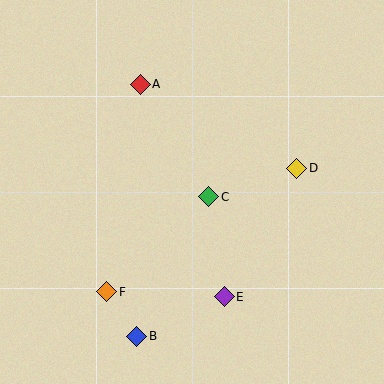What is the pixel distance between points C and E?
The distance between C and E is 101 pixels.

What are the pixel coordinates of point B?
Point B is at (137, 336).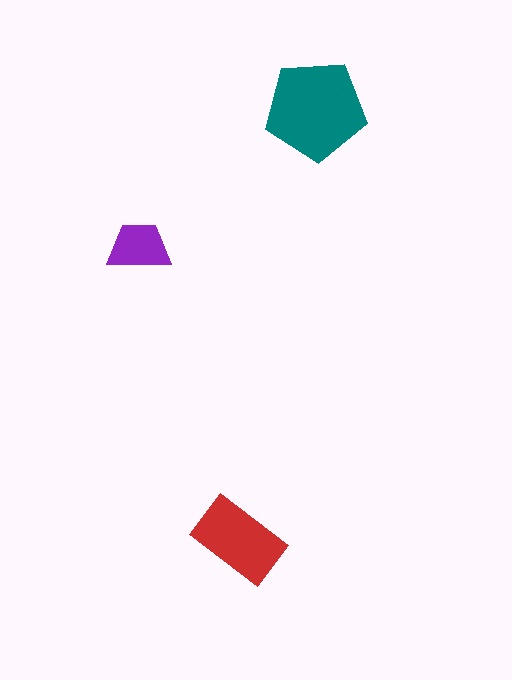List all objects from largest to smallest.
The teal pentagon, the red rectangle, the purple trapezoid.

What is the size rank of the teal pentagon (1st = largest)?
1st.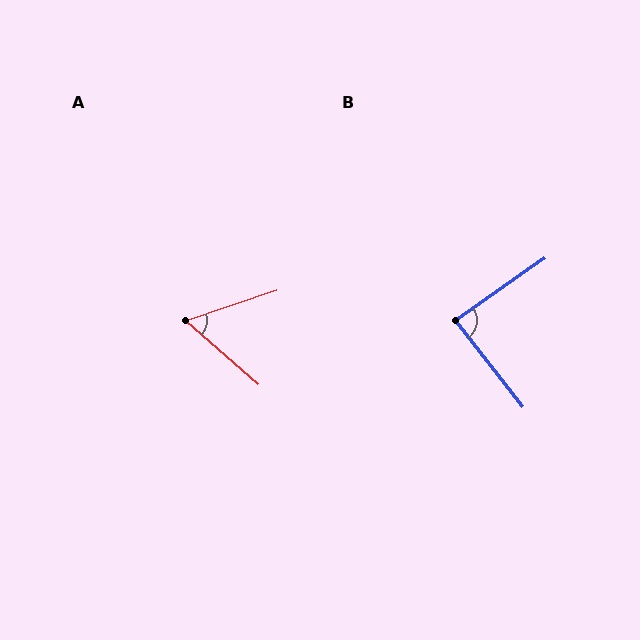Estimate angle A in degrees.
Approximately 60 degrees.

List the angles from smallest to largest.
A (60°), B (87°).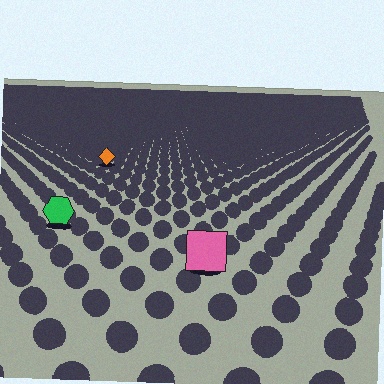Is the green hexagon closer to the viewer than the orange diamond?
Yes. The green hexagon is closer — you can tell from the texture gradient: the ground texture is coarser near it.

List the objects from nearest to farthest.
From nearest to farthest: the pink square, the green hexagon, the orange diamond.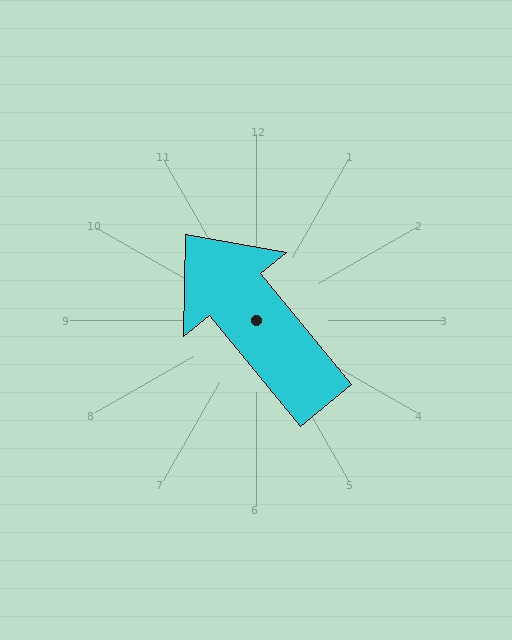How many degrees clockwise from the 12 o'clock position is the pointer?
Approximately 321 degrees.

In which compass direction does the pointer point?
Northwest.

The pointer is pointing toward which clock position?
Roughly 11 o'clock.